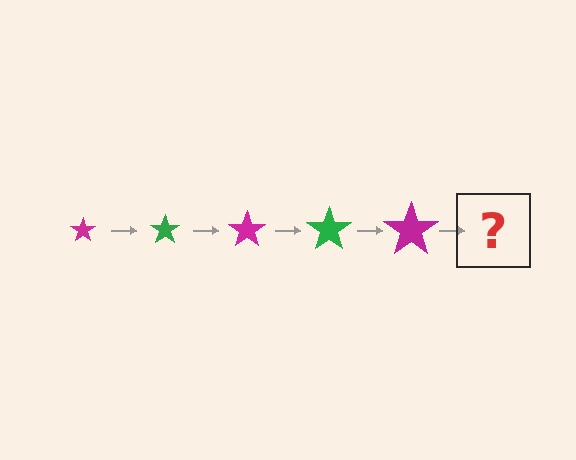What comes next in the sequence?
The next element should be a green star, larger than the previous one.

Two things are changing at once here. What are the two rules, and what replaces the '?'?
The two rules are that the star grows larger each step and the color cycles through magenta and green. The '?' should be a green star, larger than the previous one.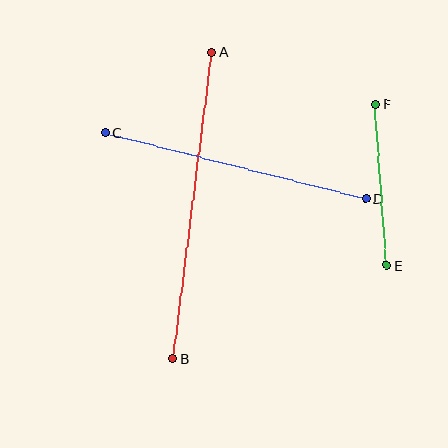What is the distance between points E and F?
The distance is approximately 161 pixels.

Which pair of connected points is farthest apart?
Points A and B are farthest apart.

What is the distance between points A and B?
The distance is approximately 310 pixels.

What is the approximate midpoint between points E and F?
The midpoint is at approximately (381, 185) pixels.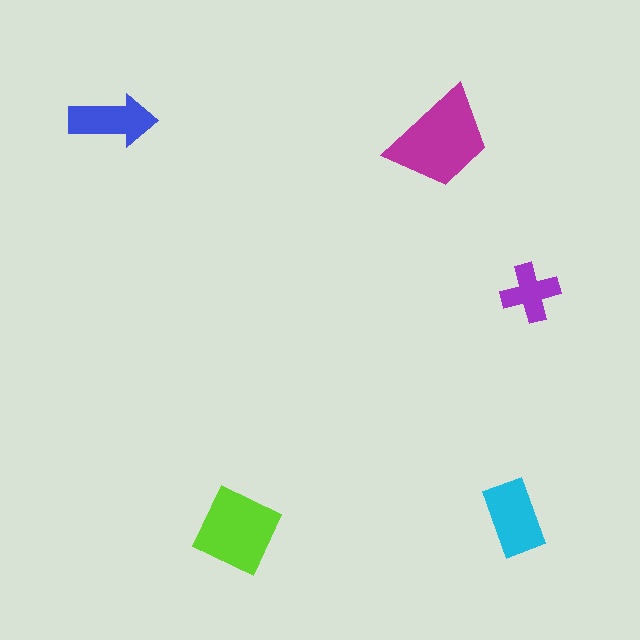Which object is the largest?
The magenta trapezoid.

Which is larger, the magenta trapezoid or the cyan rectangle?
The magenta trapezoid.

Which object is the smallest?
The purple cross.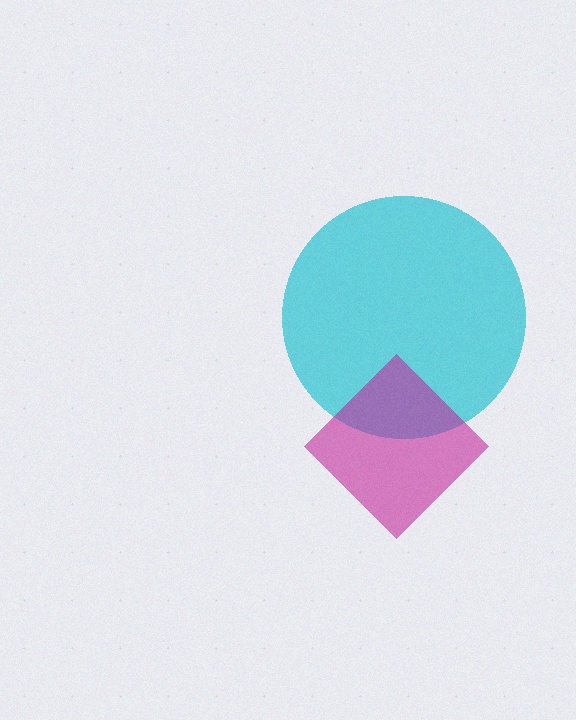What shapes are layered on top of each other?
The layered shapes are: a cyan circle, a magenta diamond.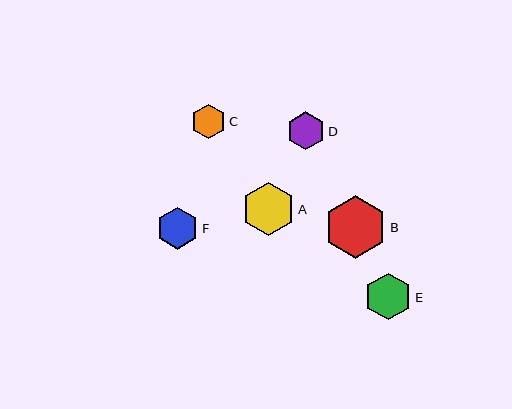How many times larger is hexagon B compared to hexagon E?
Hexagon B is approximately 1.3 times the size of hexagon E.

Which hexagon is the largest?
Hexagon B is the largest with a size of approximately 62 pixels.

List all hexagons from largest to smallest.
From largest to smallest: B, A, E, F, D, C.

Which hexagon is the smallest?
Hexagon C is the smallest with a size of approximately 34 pixels.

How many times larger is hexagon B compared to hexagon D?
Hexagon B is approximately 1.6 times the size of hexagon D.